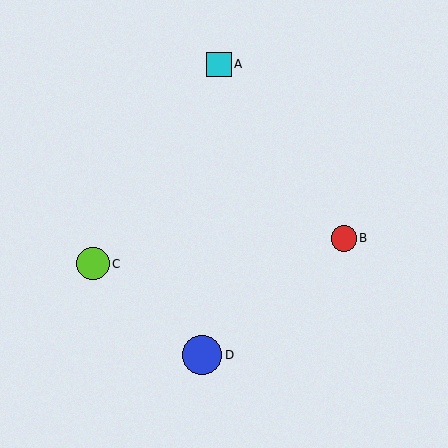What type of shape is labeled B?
Shape B is a red circle.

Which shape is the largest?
The blue circle (labeled D) is the largest.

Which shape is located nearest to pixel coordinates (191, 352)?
The blue circle (labeled D) at (202, 355) is nearest to that location.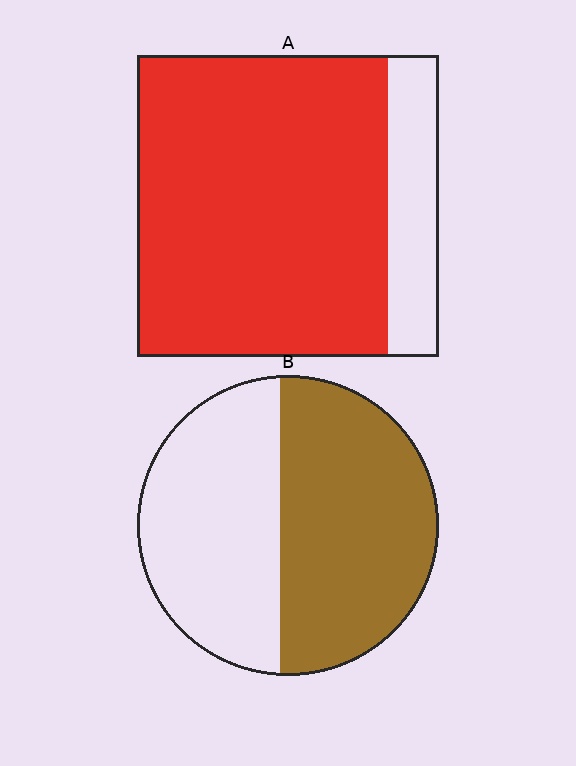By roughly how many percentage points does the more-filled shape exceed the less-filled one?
By roughly 30 percentage points (A over B).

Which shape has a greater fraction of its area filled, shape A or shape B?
Shape A.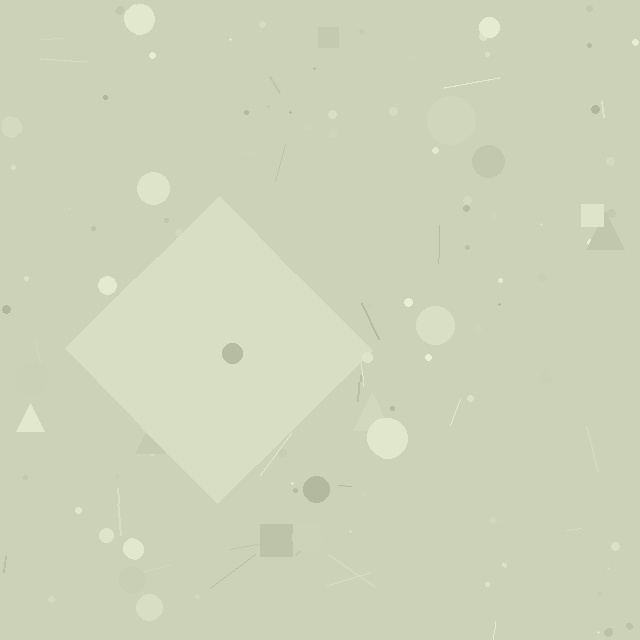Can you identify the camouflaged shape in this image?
The camouflaged shape is a diamond.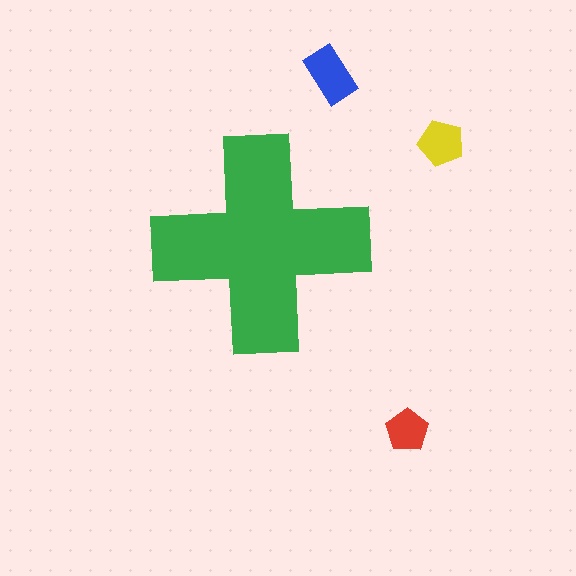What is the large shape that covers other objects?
A green cross.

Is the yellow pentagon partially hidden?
No, the yellow pentagon is fully visible.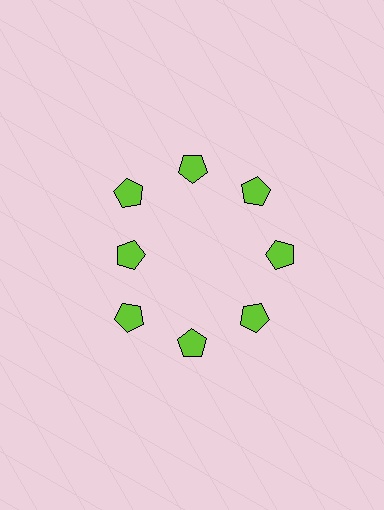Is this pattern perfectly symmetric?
No. The 8 lime pentagons are arranged in a ring, but one element near the 9 o'clock position is pulled inward toward the center, breaking the 8-fold rotational symmetry.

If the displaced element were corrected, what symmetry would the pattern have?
It would have 8-fold rotational symmetry — the pattern would map onto itself every 45 degrees.